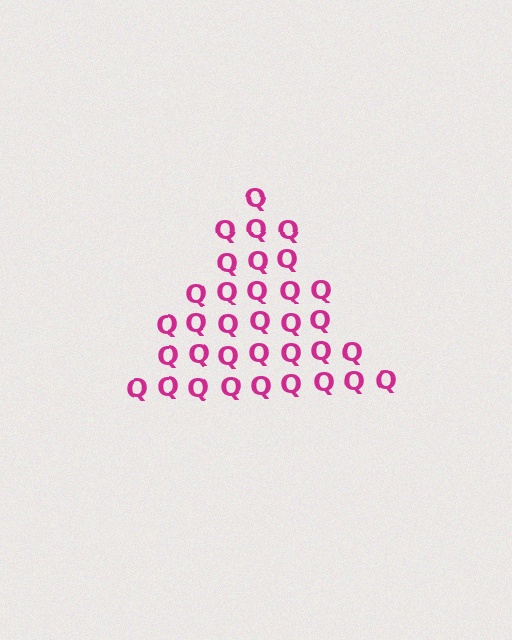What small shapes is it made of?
It is made of small letter Q's.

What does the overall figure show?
The overall figure shows a triangle.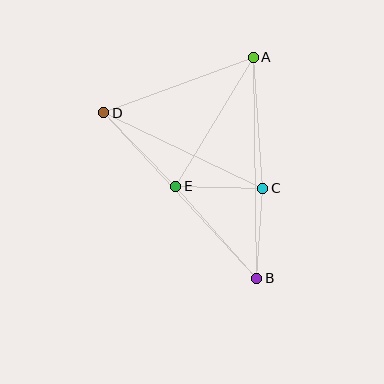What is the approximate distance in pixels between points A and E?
The distance between A and E is approximately 151 pixels.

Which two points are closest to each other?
Points C and E are closest to each other.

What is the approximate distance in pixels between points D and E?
The distance between D and E is approximately 103 pixels.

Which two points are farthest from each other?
Points B and D are farthest from each other.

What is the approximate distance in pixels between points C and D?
The distance between C and D is approximately 176 pixels.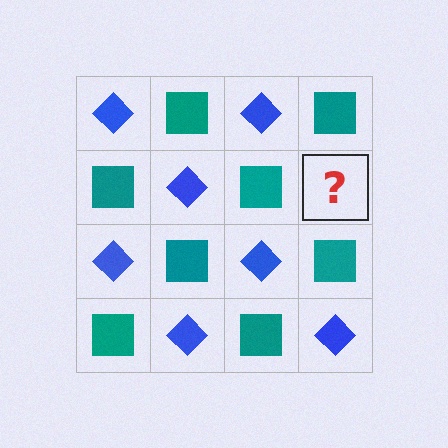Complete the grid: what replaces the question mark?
The question mark should be replaced with a blue diamond.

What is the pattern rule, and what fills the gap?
The rule is that it alternates blue diamond and teal square in a checkerboard pattern. The gap should be filled with a blue diamond.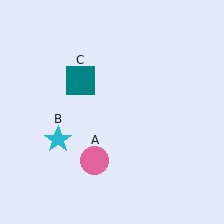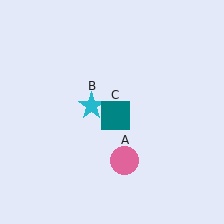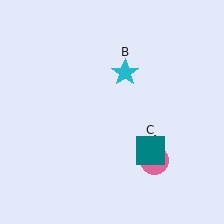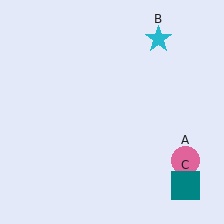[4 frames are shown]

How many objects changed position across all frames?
3 objects changed position: pink circle (object A), cyan star (object B), teal square (object C).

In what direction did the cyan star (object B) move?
The cyan star (object B) moved up and to the right.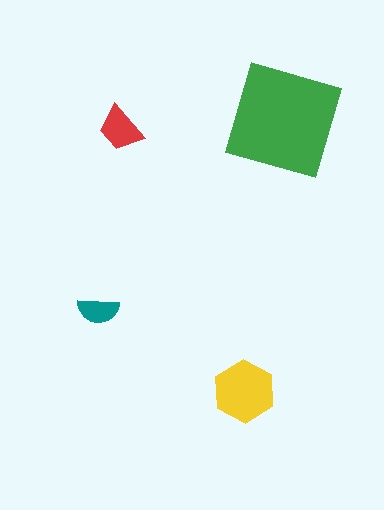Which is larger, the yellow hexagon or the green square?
The green square.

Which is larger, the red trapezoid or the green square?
The green square.